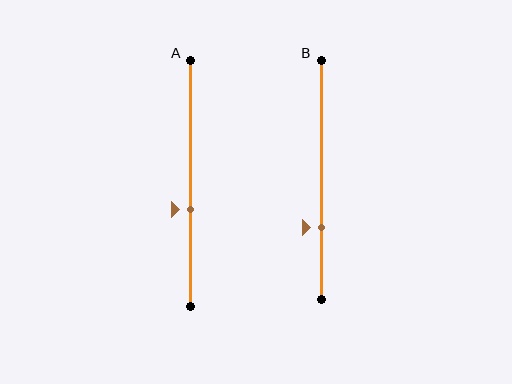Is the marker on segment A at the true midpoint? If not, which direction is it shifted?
No, the marker on segment A is shifted downward by about 11% of the segment length.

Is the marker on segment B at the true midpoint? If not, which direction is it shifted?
No, the marker on segment B is shifted downward by about 20% of the segment length.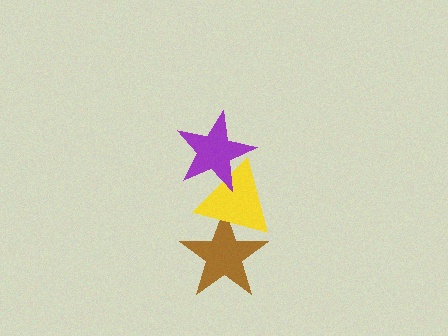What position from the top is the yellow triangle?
The yellow triangle is 2nd from the top.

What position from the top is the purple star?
The purple star is 1st from the top.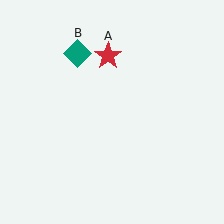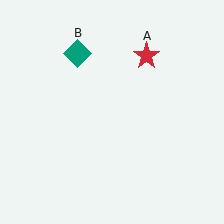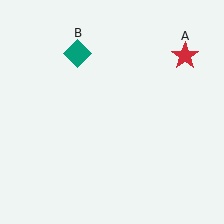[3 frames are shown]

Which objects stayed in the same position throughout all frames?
Teal diamond (object B) remained stationary.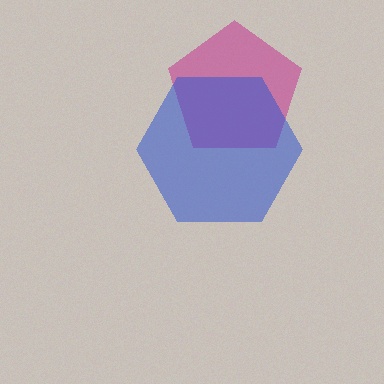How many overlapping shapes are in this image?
There are 2 overlapping shapes in the image.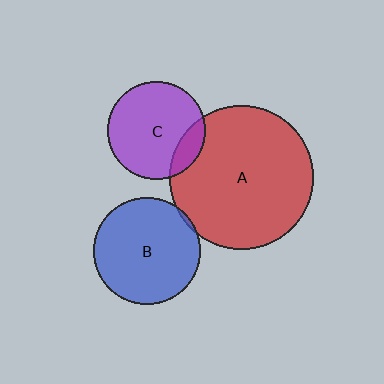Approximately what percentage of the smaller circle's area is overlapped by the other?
Approximately 15%.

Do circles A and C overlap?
Yes.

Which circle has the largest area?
Circle A (red).